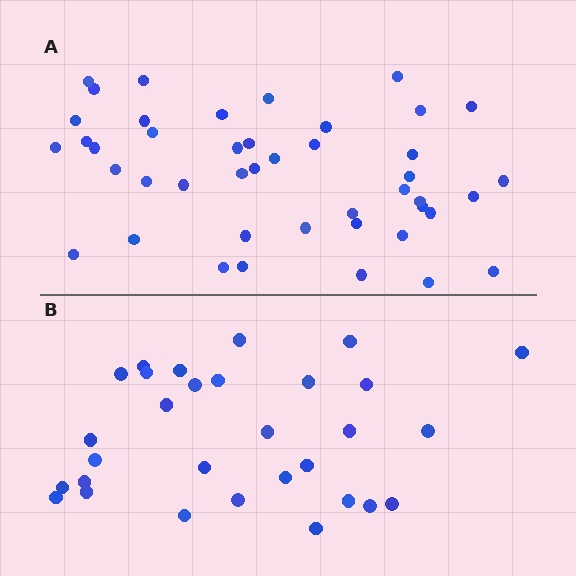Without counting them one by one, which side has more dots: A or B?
Region A (the top region) has more dots.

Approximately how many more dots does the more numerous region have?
Region A has approximately 15 more dots than region B.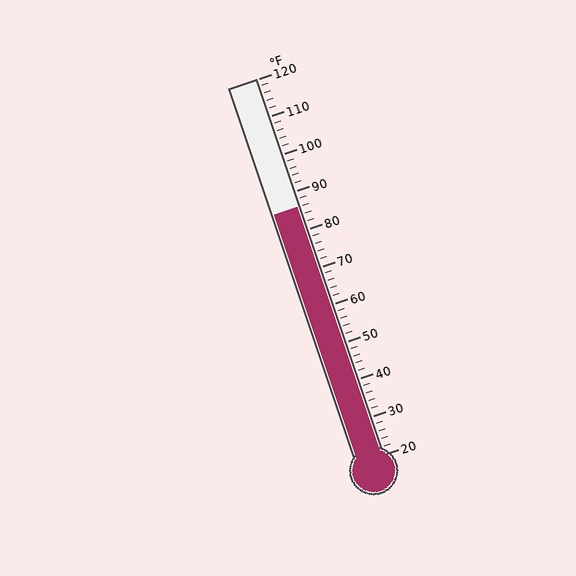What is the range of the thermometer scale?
The thermometer scale ranges from 20°F to 120°F.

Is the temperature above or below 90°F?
The temperature is below 90°F.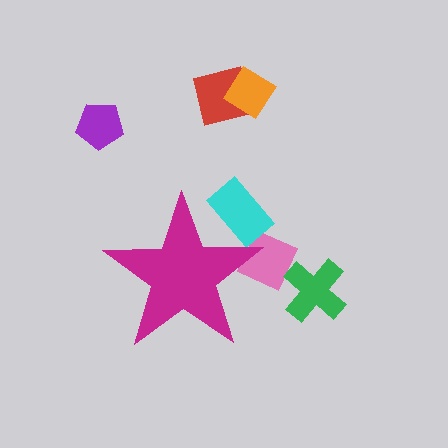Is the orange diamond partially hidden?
No, the orange diamond is fully visible.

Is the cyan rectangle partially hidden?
Yes, the cyan rectangle is partially hidden behind the magenta star.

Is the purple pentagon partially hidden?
No, the purple pentagon is fully visible.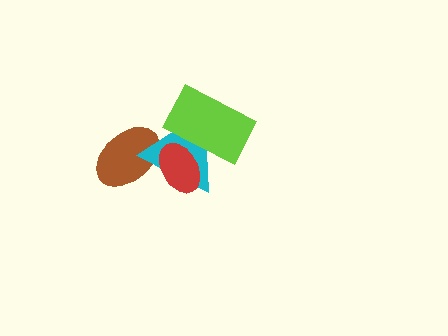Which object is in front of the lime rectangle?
The red ellipse is in front of the lime rectangle.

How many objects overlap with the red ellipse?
3 objects overlap with the red ellipse.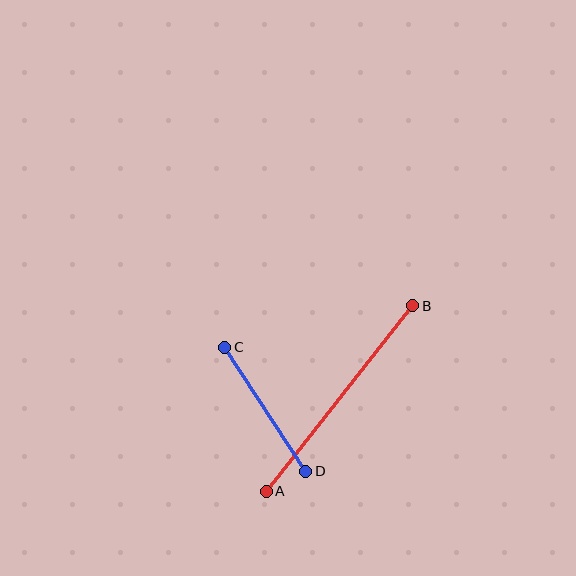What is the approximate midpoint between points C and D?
The midpoint is at approximately (265, 409) pixels.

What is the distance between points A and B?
The distance is approximately 237 pixels.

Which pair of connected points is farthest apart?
Points A and B are farthest apart.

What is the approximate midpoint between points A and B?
The midpoint is at approximately (339, 398) pixels.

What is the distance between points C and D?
The distance is approximately 148 pixels.